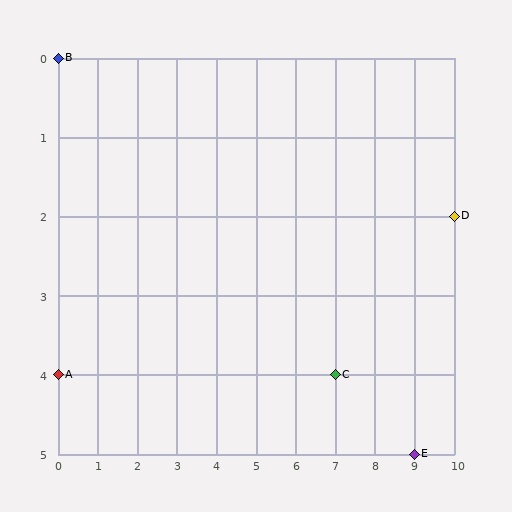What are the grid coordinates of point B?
Point B is at grid coordinates (0, 0).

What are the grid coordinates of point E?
Point E is at grid coordinates (9, 5).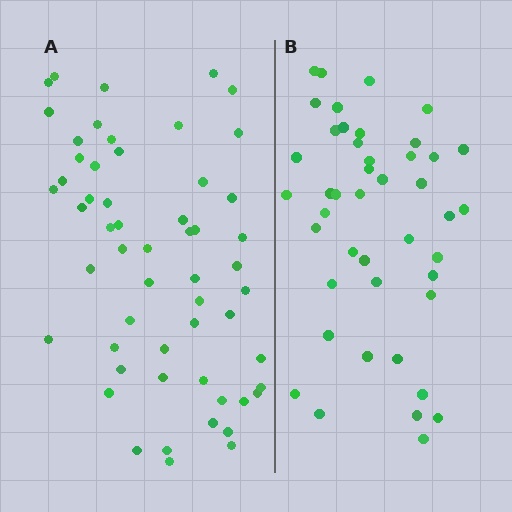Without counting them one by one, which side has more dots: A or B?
Region A (the left region) has more dots.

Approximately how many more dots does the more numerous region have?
Region A has roughly 12 or so more dots than region B.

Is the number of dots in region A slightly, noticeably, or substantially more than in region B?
Region A has noticeably more, but not dramatically so. The ratio is roughly 1.3 to 1.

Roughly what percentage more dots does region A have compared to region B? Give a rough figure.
About 25% more.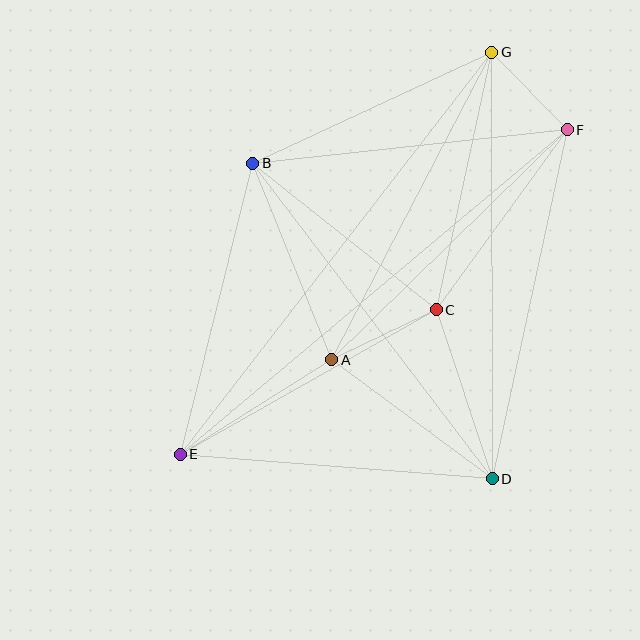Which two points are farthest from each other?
Points E and G are farthest from each other.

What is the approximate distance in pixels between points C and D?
The distance between C and D is approximately 178 pixels.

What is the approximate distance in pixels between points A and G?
The distance between A and G is approximately 347 pixels.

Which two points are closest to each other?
Points F and G are closest to each other.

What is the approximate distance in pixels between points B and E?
The distance between B and E is approximately 300 pixels.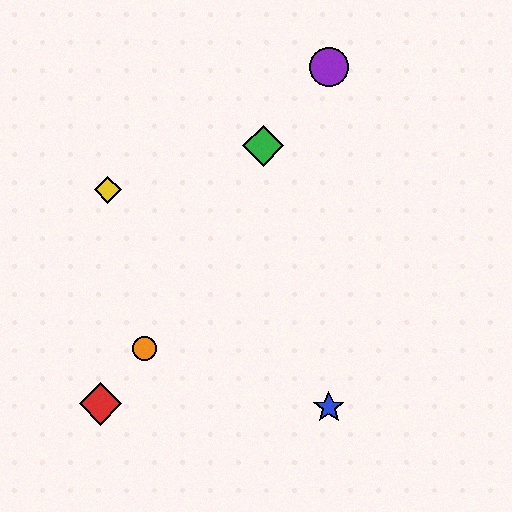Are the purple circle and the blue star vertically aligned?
Yes, both are at x≈329.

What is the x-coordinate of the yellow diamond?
The yellow diamond is at x≈108.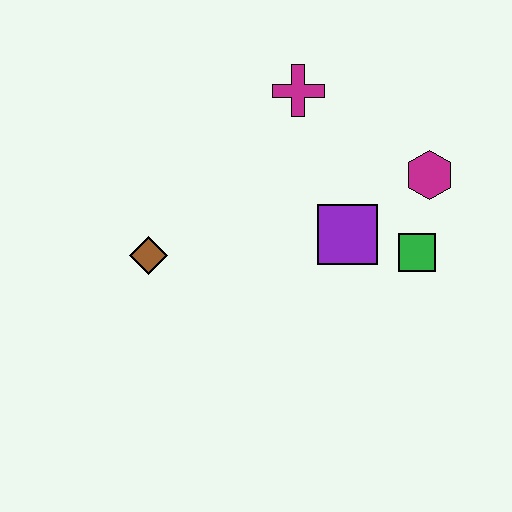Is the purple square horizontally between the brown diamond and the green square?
Yes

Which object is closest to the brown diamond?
The purple square is closest to the brown diamond.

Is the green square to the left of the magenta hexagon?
Yes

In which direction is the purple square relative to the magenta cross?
The purple square is below the magenta cross.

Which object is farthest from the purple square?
The brown diamond is farthest from the purple square.